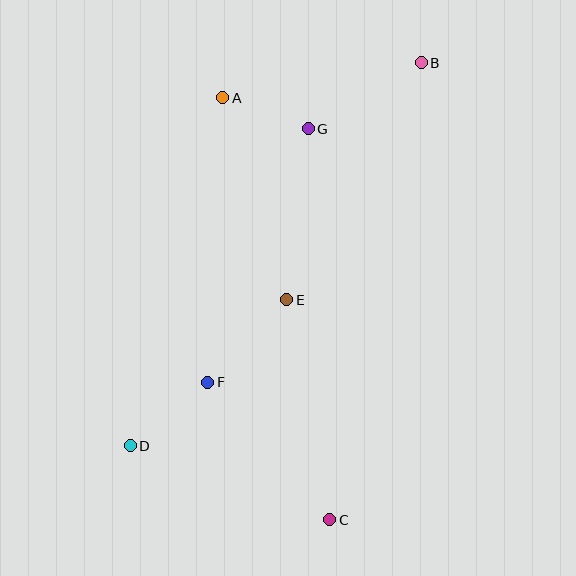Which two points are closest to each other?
Points A and G are closest to each other.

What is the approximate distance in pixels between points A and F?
The distance between A and F is approximately 285 pixels.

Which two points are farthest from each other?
Points B and D are farthest from each other.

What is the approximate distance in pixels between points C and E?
The distance between C and E is approximately 224 pixels.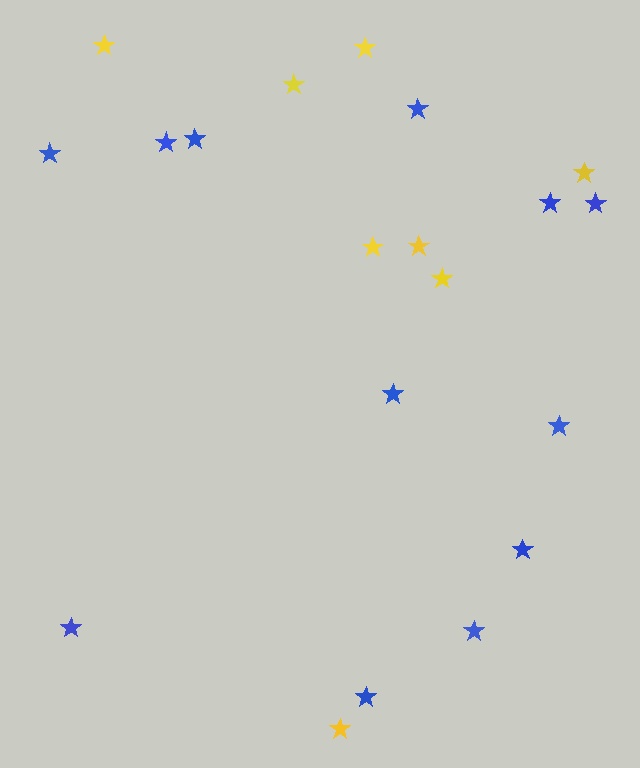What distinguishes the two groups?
There are 2 groups: one group of blue stars (12) and one group of yellow stars (8).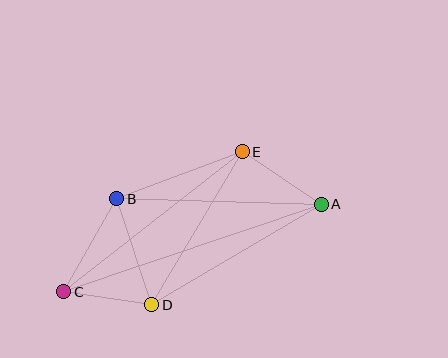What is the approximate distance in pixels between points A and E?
The distance between A and E is approximately 95 pixels.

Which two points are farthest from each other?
Points A and C are farthest from each other.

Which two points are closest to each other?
Points C and D are closest to each other.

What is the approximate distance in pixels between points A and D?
The distance between A and D is approximately 197 pixels.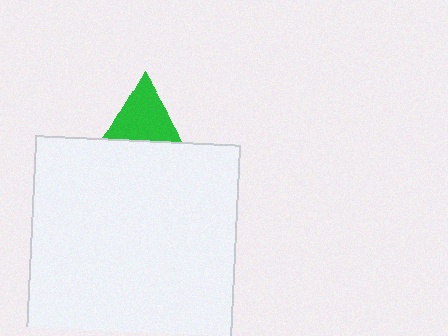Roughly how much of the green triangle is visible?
A small part of it is visible (roughly 43%).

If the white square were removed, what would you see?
You would see the complete green triangle.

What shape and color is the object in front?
The object in front is a white square.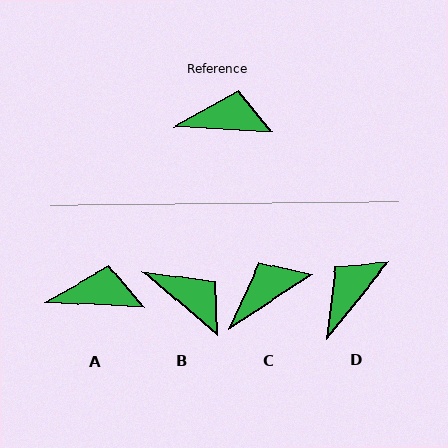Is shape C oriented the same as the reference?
No, it is off by about 36 degrees.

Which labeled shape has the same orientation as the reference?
A.